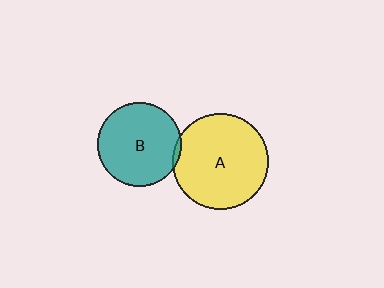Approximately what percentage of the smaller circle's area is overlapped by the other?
Approximately 5%.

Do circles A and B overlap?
Yes.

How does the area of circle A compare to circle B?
Approximately 1.3 times.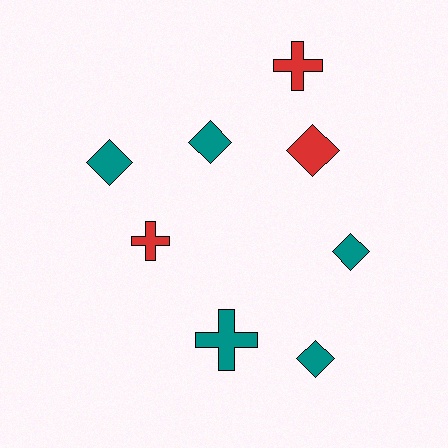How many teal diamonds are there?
There are 4 teal diamonds.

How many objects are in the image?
There are 8 objects.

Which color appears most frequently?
Teal, with 5 objects.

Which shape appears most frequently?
Diamond, with 5 objects.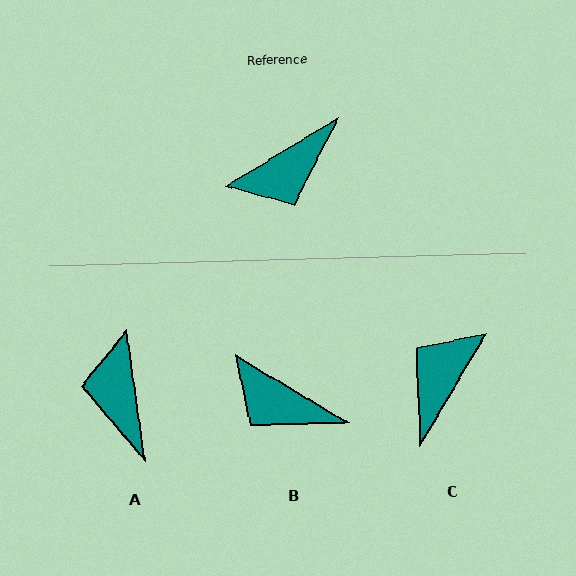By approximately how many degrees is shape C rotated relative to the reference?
Approximately 152 degrees clockwise.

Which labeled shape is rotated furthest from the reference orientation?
C, about 152 degrees away.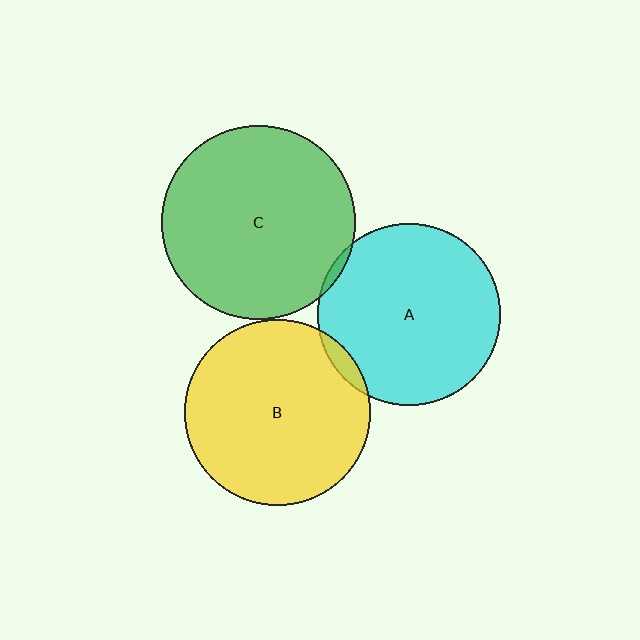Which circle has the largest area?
Circle C (green).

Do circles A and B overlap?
Yes.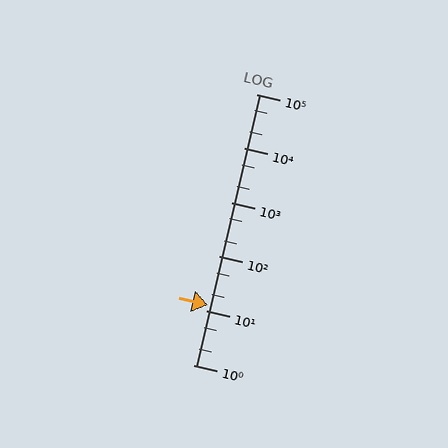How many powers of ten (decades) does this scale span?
The scale spans 5 decades, from 1 to 100000.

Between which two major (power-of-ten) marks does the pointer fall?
The pointer is between 10 and 100.